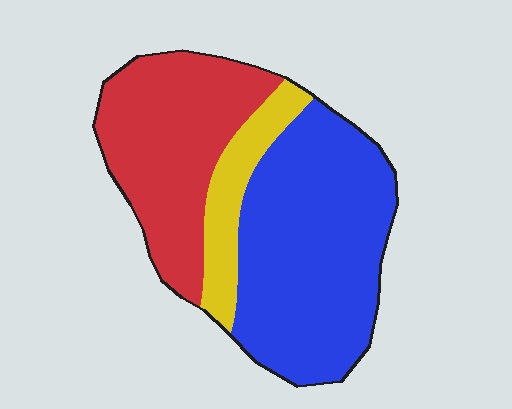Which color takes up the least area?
Yellow, at roughly 15%.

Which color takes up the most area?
Blue, at roughly 50%.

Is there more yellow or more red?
Red.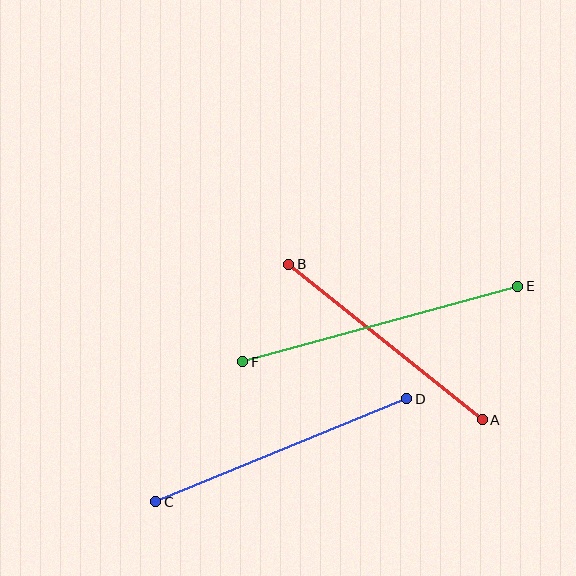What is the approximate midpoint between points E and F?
The midpoint is at approximately (380, 324) pixels.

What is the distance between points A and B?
The distance is approximately 248 pixels.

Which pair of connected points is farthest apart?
Points E and F are farthest apart.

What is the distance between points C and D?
The distance is approximately 271 pixels.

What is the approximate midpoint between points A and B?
The midpoint is at approximately (385, 342) pixels.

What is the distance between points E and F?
The distance is approximately 286 pixels.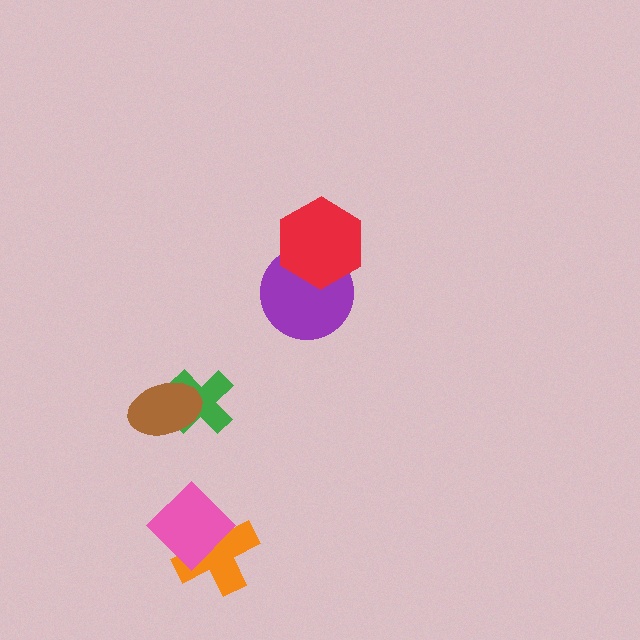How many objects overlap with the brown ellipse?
1 object overlaps with the brown ellipse.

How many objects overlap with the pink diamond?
1 object overlaps with the pink diamond.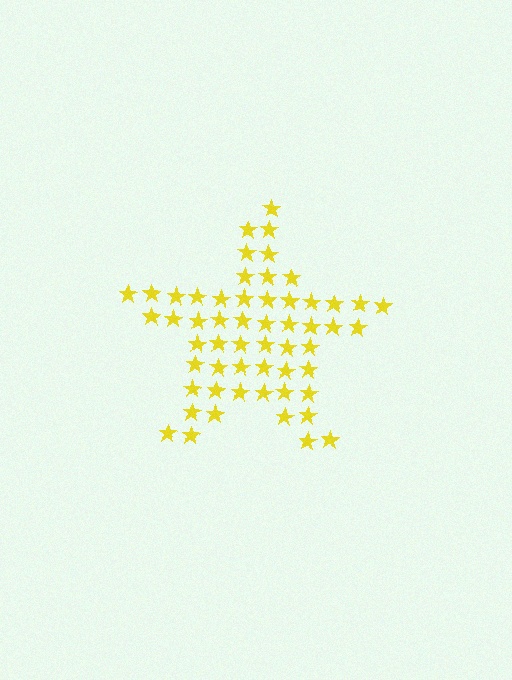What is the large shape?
The large shape is a star.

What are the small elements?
The small elements are stars.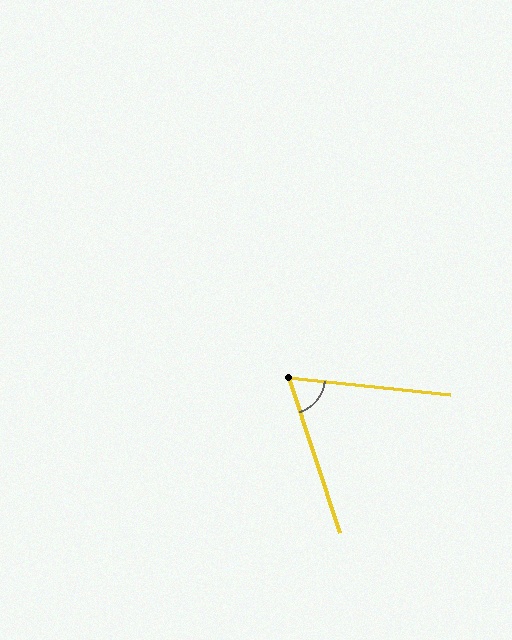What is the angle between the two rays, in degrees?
Approximately 65 degrees.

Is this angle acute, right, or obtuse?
It is acute.